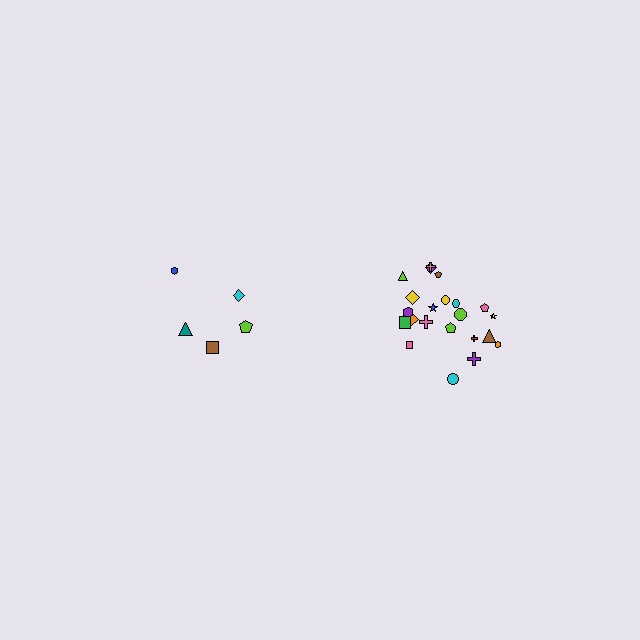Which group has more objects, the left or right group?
The right group.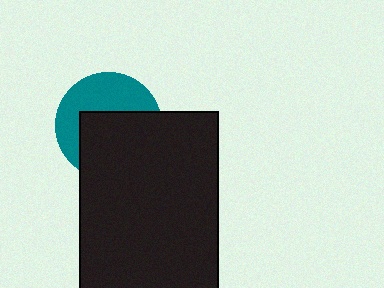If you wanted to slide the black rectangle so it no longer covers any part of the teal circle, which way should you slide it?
Slide it toward the lower-right — that is the most direct way to separate the two shapes.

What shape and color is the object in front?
The object in front is a black rectangle.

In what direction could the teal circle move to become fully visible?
The teal circle could move toward the upper-left. That would shift it out from behind the black rectangle entirely.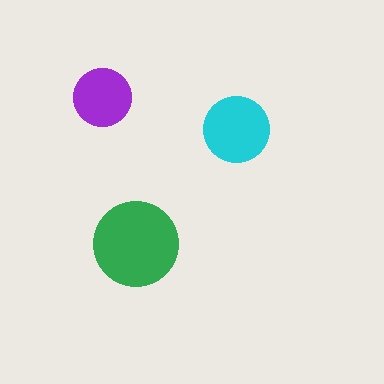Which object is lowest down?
The green circle is bottommost.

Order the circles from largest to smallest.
the green one, the cyan one, the purple one.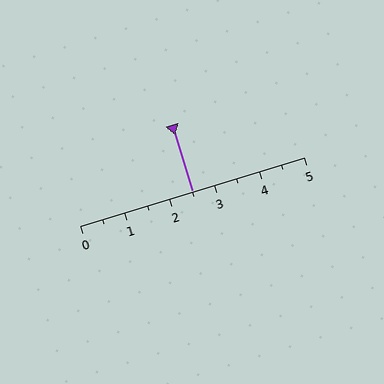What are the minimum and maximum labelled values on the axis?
The axis runs from 0 to 5.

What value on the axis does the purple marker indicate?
The marker indicates approximately 2.5.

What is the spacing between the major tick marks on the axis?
The major ticks are spaced 1 apart.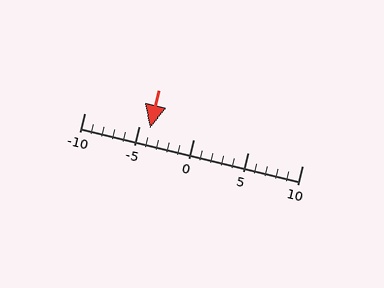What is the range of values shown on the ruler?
The ruler shows values from -10 to 10.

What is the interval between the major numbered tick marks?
The major tick marks are spaced 5 units apart.